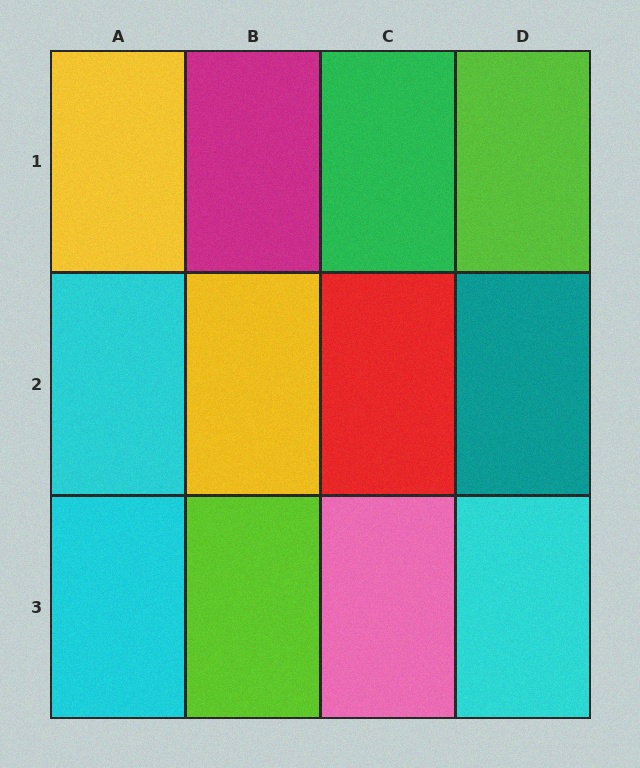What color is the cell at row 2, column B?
Yellow.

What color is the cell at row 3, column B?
Lime.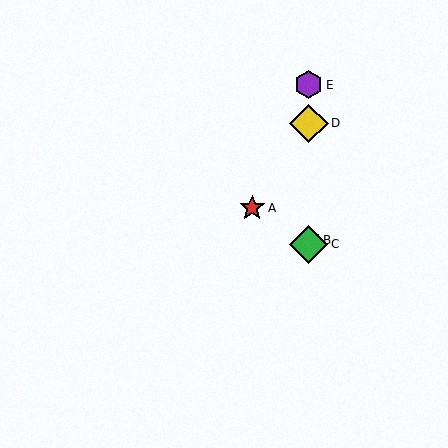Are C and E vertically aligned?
Yes, both are at x≈309.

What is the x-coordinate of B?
Object B is at x≈309.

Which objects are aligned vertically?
Objects B, C, D, E are aligned vertically.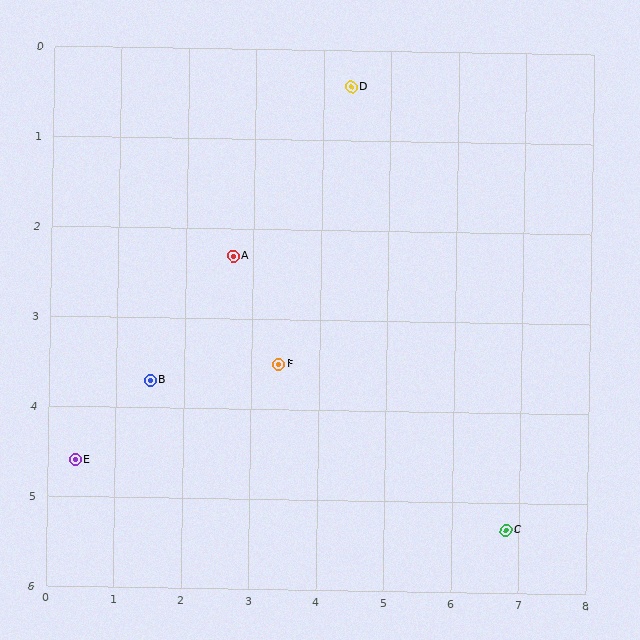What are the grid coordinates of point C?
Point C is at approximately (6.8, 5.3).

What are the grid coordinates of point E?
Point E is at approximately (0.4, 4.6).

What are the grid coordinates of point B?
Point B is at approximately (1.5, 3.7).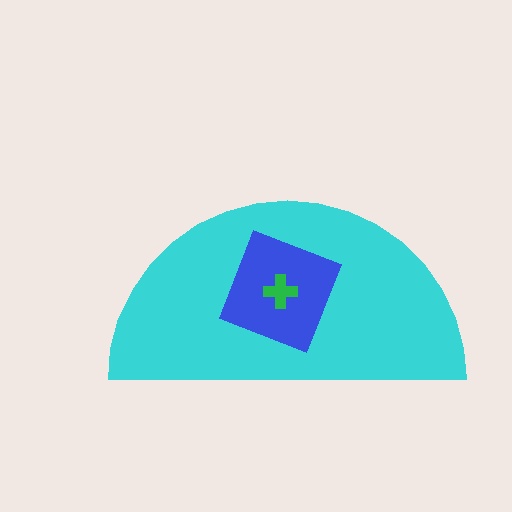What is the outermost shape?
The cyan semicircle.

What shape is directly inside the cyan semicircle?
The blue diamond.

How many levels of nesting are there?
3.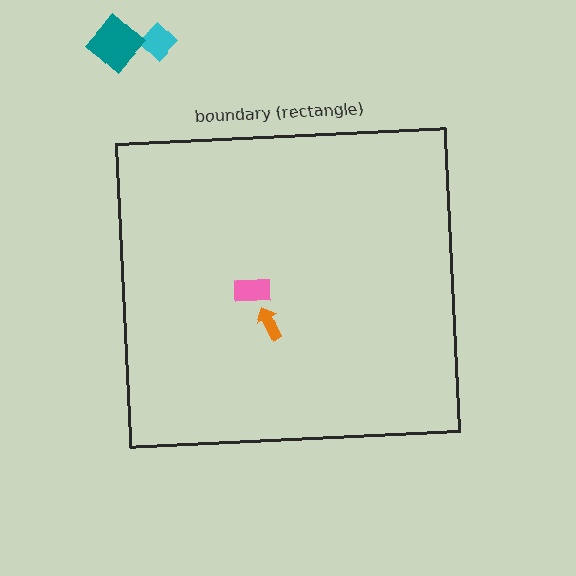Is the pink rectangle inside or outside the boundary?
Inside.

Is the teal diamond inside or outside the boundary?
Outside.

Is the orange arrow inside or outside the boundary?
Inside.